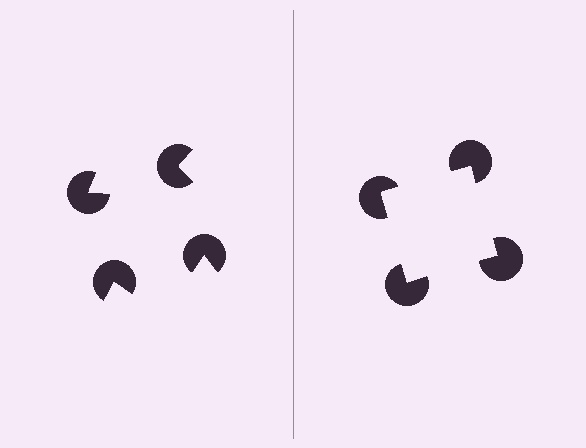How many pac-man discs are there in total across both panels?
8 — 4 on each side.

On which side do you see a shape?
An illusory square appears on the right side. On the left side the wedge cuts are rotated, so no coherent shape forms.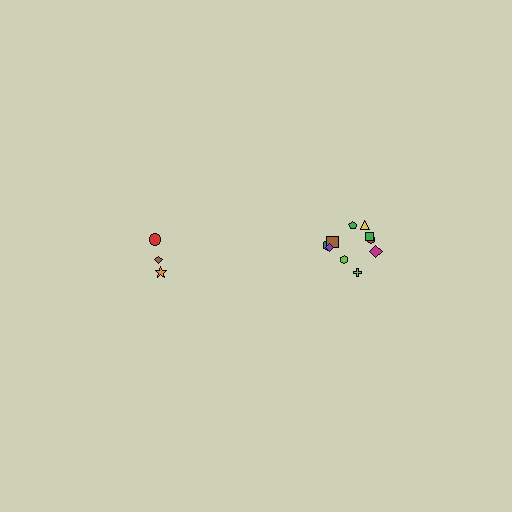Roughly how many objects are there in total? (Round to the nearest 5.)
Roughly 15 objects in total.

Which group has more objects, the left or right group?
The right group.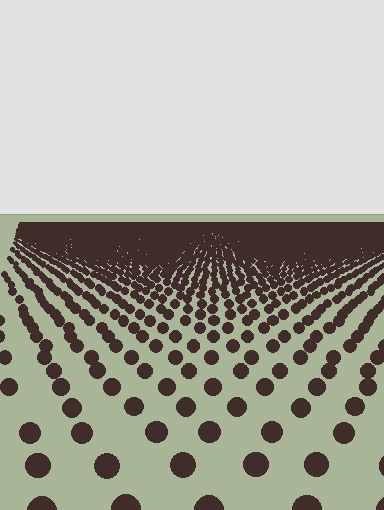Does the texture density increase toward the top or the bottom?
Density increases toward the top.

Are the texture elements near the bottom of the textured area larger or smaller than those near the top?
Larger. Near the bottom, elements are closer to the viewer and appear at a bigger on-screen size.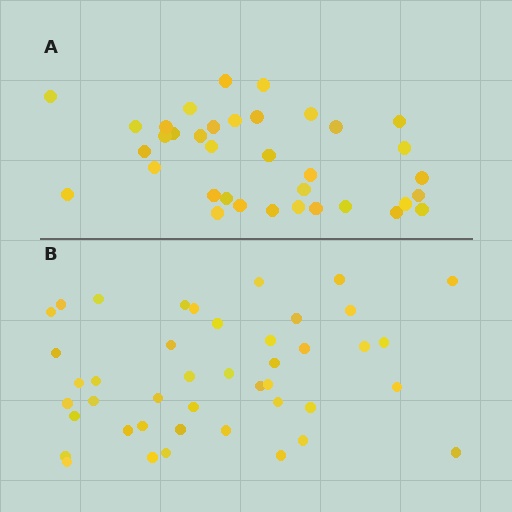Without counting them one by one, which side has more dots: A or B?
Region B (the bottom region) has more dots.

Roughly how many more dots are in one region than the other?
Region B has roughly 8 or so more dots than region A.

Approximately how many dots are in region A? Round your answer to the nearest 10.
About 40 dots. (The exact count is 36, which rounds to 40.)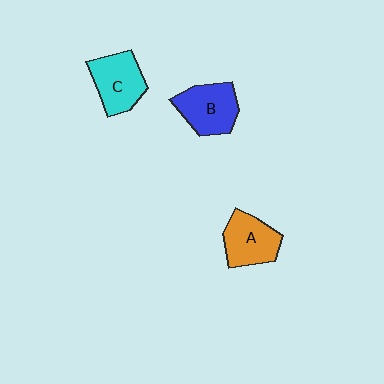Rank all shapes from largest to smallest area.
From largest to smallest: B (blue), C (cyan), A (orange).